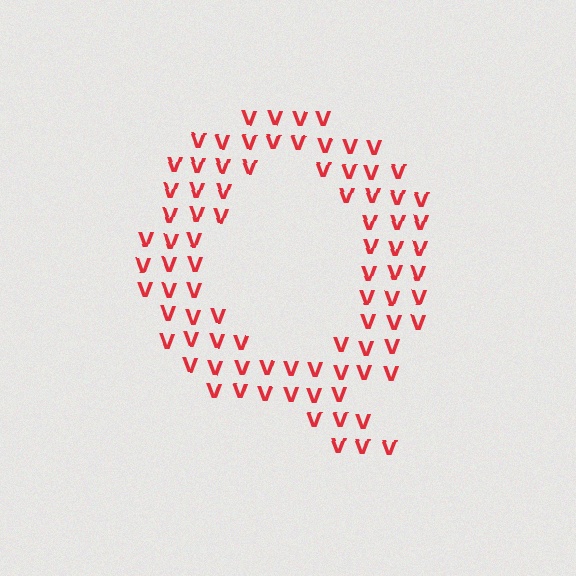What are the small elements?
The small elements are letter V's.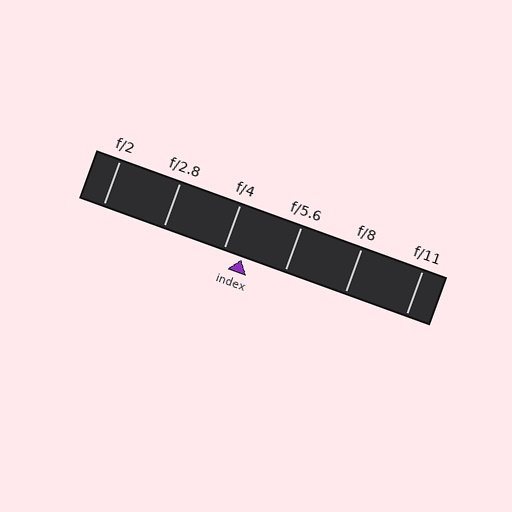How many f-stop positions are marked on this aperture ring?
There are 6 f-stop positions marked.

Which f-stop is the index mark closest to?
The index mark is closest to f/4.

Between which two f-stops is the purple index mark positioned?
The index mark is between f/4 and f/5.6.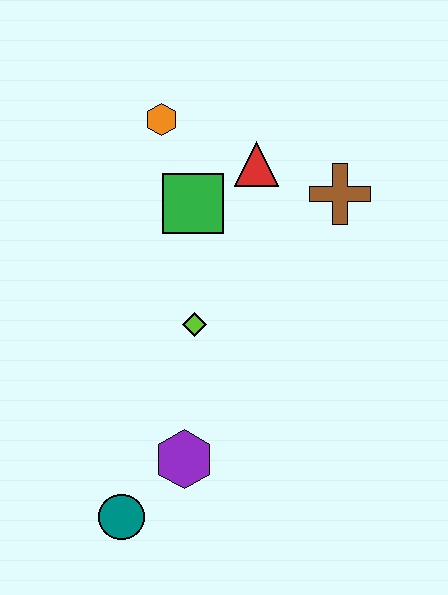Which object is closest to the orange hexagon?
The green square is closest to the orange hexagon.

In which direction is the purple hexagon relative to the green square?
The purple hexagon is below the green square.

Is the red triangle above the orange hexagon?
No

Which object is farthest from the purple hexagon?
The orange hexagon is farthest from the purple hexagon.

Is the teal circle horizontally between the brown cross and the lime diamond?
No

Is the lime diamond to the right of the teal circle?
Yes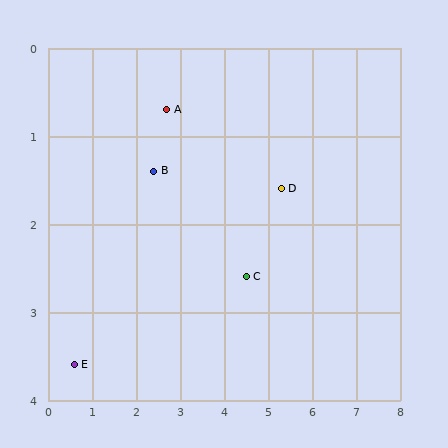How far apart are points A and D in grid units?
Points A and D are about 2.8 grid units apart.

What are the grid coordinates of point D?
Point D is at approximately (5.3, 1.6).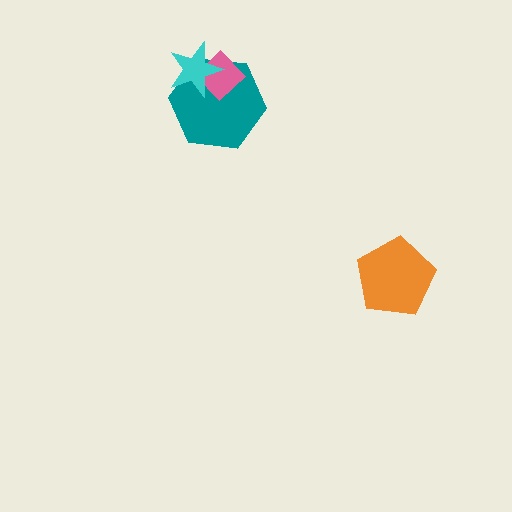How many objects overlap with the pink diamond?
2 objects overlap with the pink diamond.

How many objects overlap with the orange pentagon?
0 objects overlap with the orange pentagon.